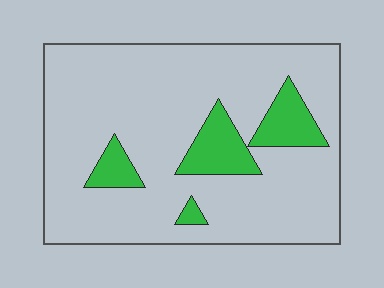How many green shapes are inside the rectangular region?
4.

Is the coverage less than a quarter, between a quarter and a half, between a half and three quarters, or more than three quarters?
Less than a quarter.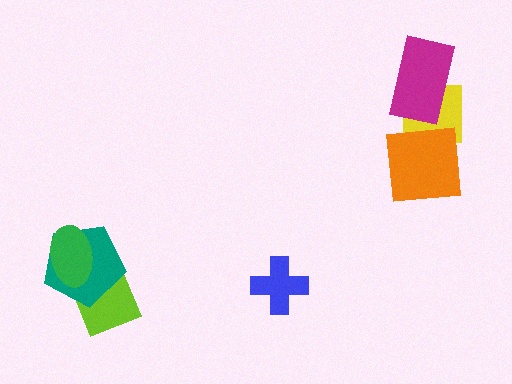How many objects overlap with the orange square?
1 object overlaps with the orange square.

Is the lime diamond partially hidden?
Yes, it is partially covered by another shape.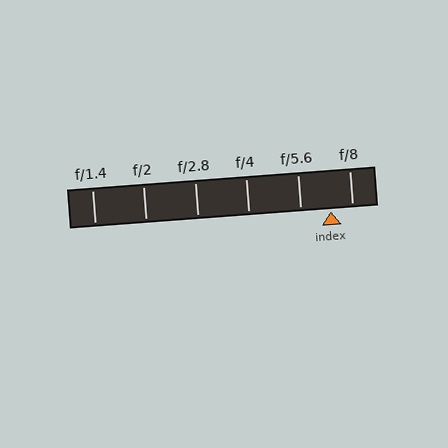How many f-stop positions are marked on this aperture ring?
There are 6 f-stop positions marked.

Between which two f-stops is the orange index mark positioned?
The index mark is between f/5.6 and f/8.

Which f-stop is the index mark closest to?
The index mark is closest to f/8.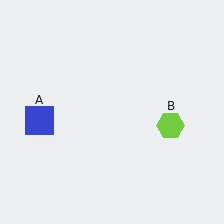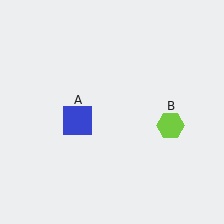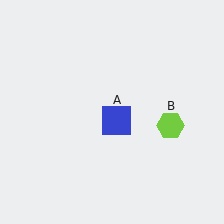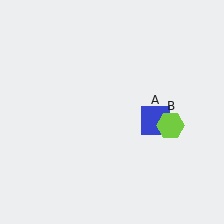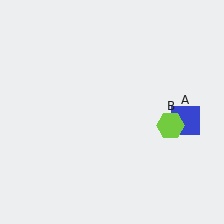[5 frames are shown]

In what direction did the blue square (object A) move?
The blue square (object A) moved right.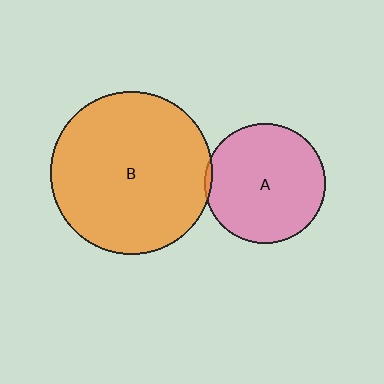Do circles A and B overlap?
Yes.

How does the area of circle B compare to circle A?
Approximately 1.8 times.